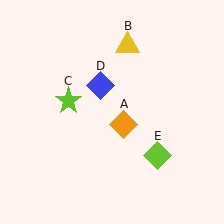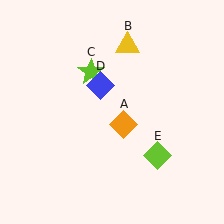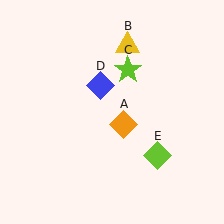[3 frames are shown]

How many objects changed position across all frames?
1 object changed position: lime star (object C).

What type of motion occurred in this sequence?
The lime star (object C) rotated clockwise around the center of the scene.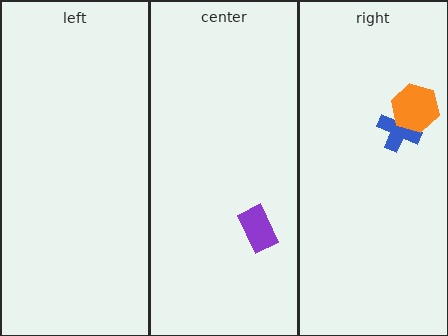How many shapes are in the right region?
2.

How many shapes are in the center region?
1.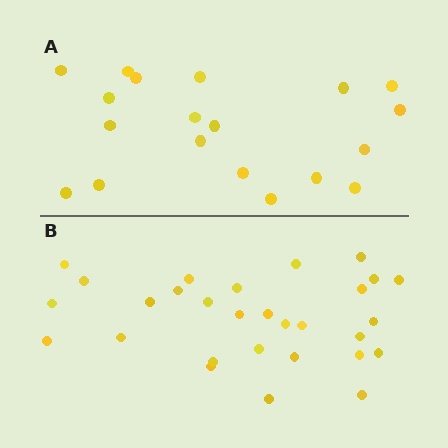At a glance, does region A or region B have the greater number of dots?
Region B (the bottom region) has more dots.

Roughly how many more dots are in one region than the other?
Region B has roughly 10 or so more dots than region A.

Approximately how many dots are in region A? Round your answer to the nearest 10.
About 20 dots. (The exact count is 19, which rounds to 20.)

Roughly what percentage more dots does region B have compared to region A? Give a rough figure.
About 55% more.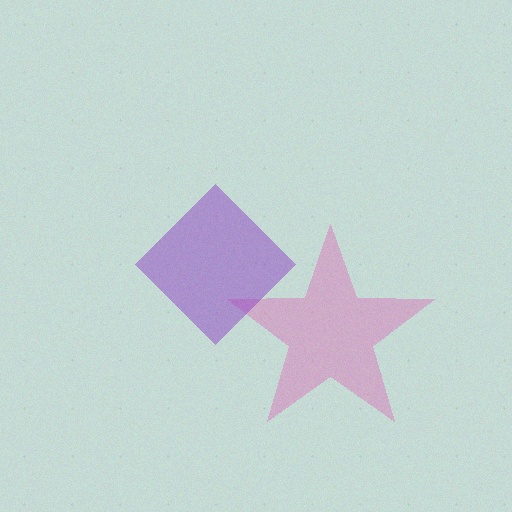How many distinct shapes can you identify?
There are 2 distinct shapes: a pink star, a purple diamond.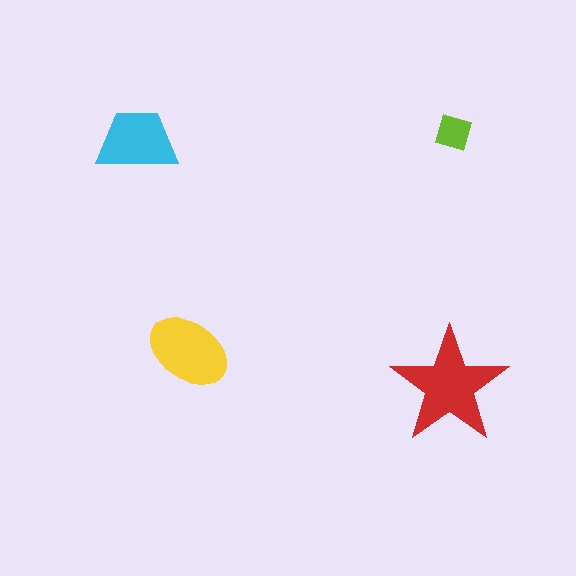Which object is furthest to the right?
The lime diamond is rightmost.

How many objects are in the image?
There are 4 objects in the image.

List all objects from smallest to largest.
The lime diamond, the cyan trapezoid, the yellow ellipse, the red star.